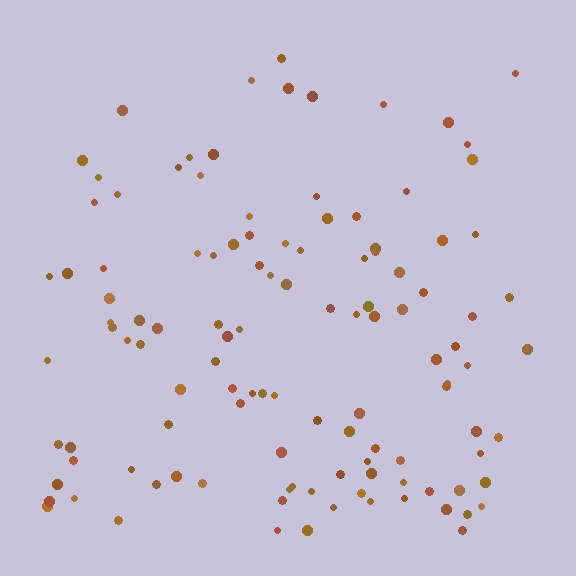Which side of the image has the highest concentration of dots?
The bottom.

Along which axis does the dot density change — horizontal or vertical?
Vertical.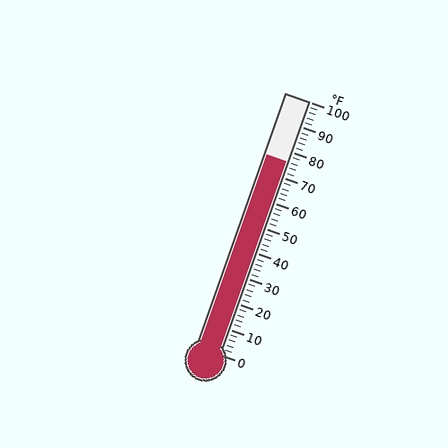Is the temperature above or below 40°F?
The temperature is above 40°F.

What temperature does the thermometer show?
The thermometer shows approximately 76°F.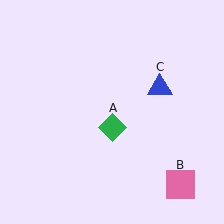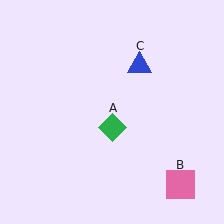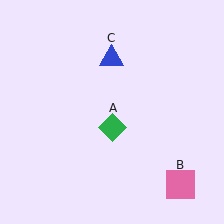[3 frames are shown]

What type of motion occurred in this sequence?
The blue triangle (object C) rotated counterclockwise around the center of the scene.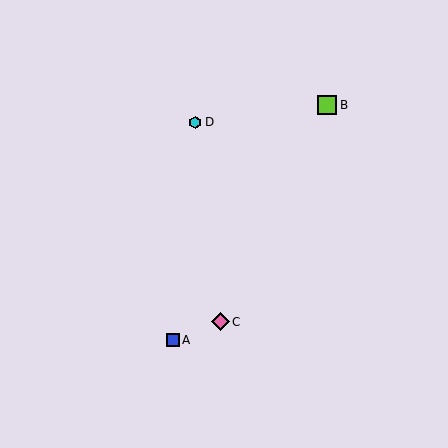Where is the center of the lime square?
The center of the lime square is at (327, 105).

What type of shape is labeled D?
Shape D is a cyan hexagon.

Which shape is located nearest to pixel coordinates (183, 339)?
The blue square (labeled A) at (173, 340) is nearest to that location.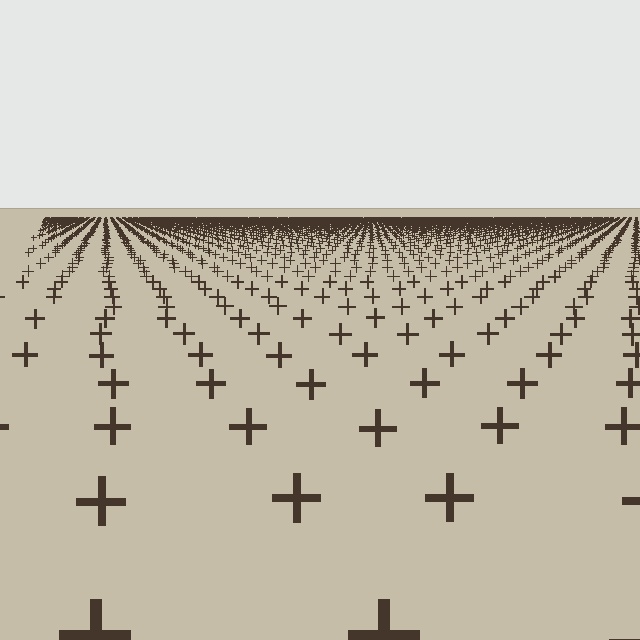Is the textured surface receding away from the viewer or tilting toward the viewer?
The surface is receding away from the viewer. Texture elements get smaller and denser toward the top.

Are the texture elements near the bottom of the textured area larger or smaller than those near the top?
Larger. Near the bottom, elements are closer to the viewer and appear at a bigger on-screen size.